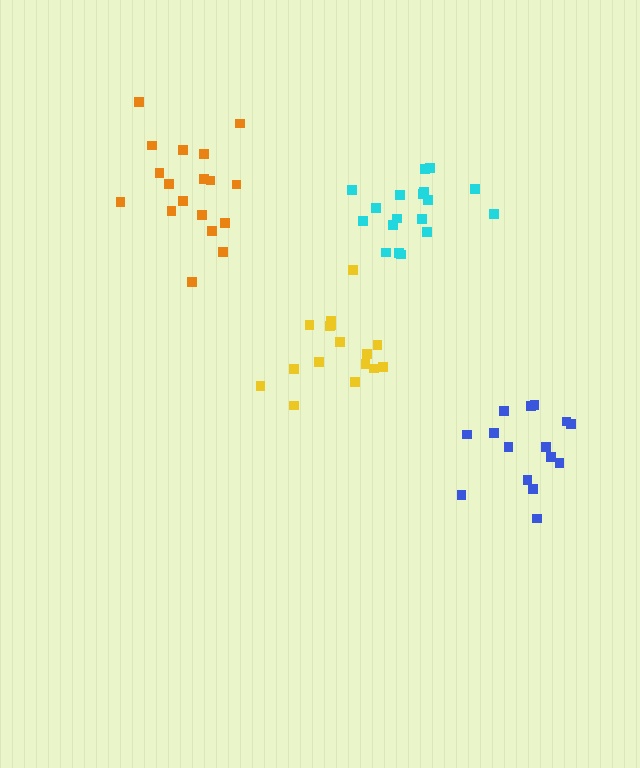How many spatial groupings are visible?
There are 4 spatial groupings.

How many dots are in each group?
Group 1: 15 dots, Group 2: 16 dots, Group 3: 18 dots, Group 4: 18 dots (67 total).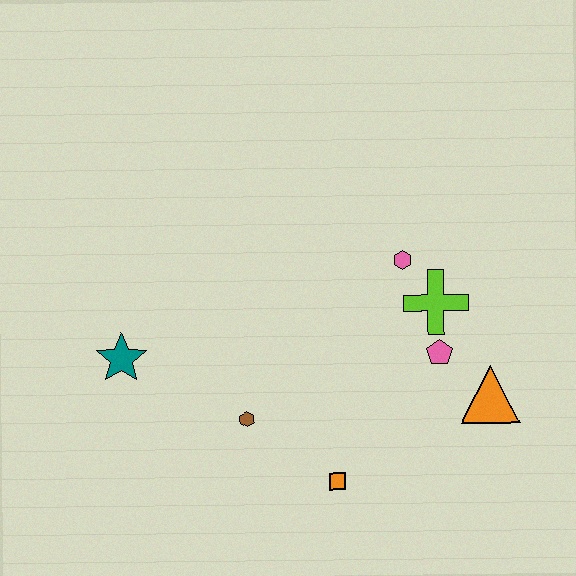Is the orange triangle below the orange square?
No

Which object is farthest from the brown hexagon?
The orange triangle is farthest from the brown hexagon.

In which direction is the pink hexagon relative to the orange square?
The pink hexagon is above the orange square.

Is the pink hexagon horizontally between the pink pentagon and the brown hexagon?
Yes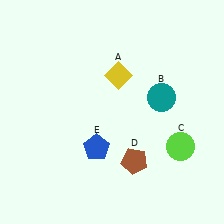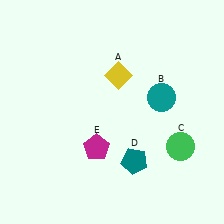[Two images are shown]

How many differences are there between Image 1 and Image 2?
There are 3 differences between the two images.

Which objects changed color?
C changed from lime to green. D changed from brown to teal. E changed from blue to magenta.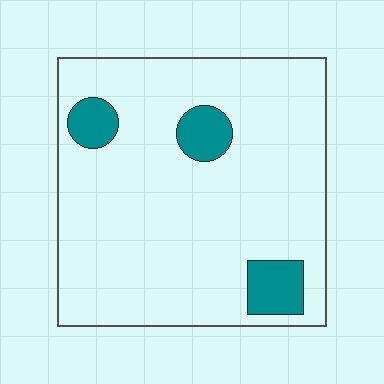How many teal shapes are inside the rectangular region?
3.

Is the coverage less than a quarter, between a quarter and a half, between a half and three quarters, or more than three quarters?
Less than a quarter.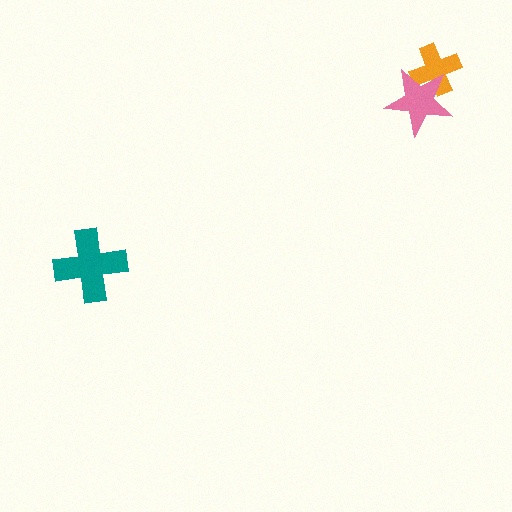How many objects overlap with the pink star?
1 object overlaps with the pink star.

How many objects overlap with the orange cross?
1 object overlaps with the orange cross.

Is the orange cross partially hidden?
Yes, it is partially covered by another shape.